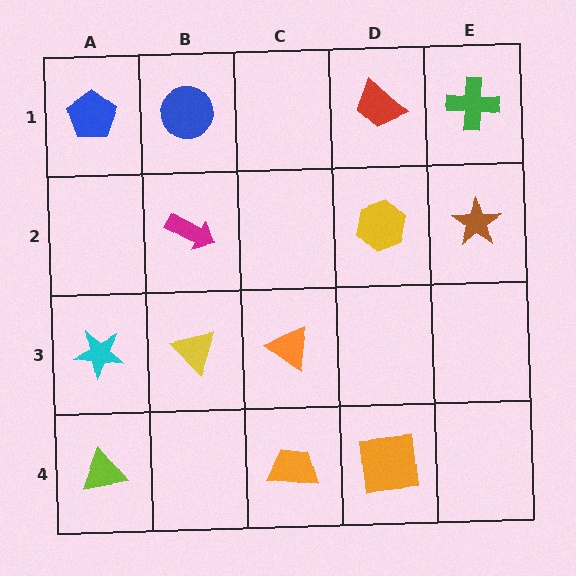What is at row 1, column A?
A blue pentagon.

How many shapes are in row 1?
4 shapes.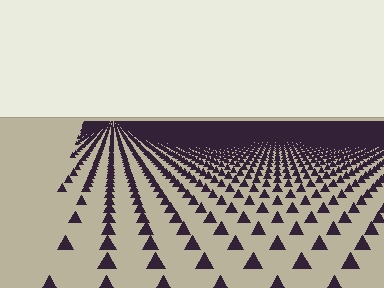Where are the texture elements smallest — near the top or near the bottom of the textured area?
Near the top.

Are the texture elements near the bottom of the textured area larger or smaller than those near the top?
Larger. Near the bottom, elements are closer to the viewer and appear at a bigger on-screen size.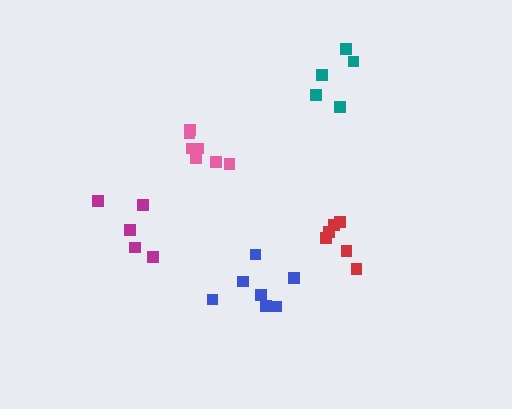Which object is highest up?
The teal cluster is topmost.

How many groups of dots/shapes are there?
There are 5 groups.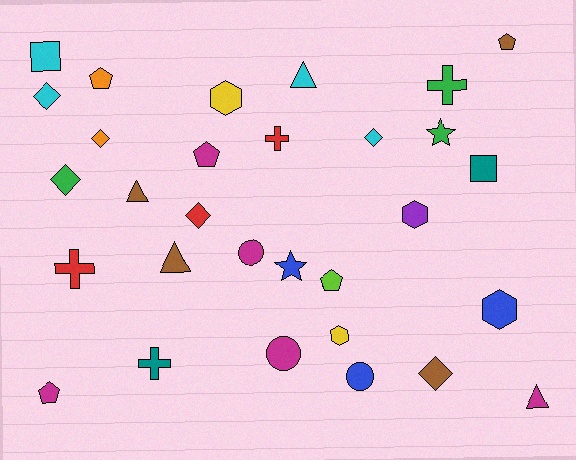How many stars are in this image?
There are 2 stars.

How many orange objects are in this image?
There are 2 orange objects.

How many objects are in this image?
There are 30 objects.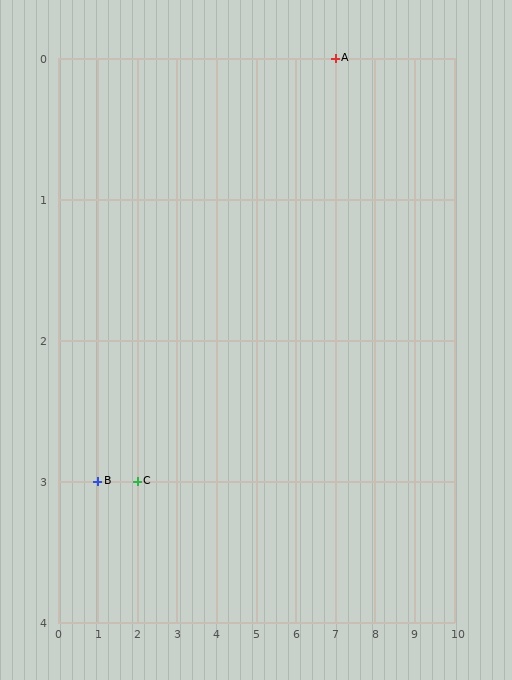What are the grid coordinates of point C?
Point C is at grid coordinates (2, 3).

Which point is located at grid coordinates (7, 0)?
Point A is at (7, 0).